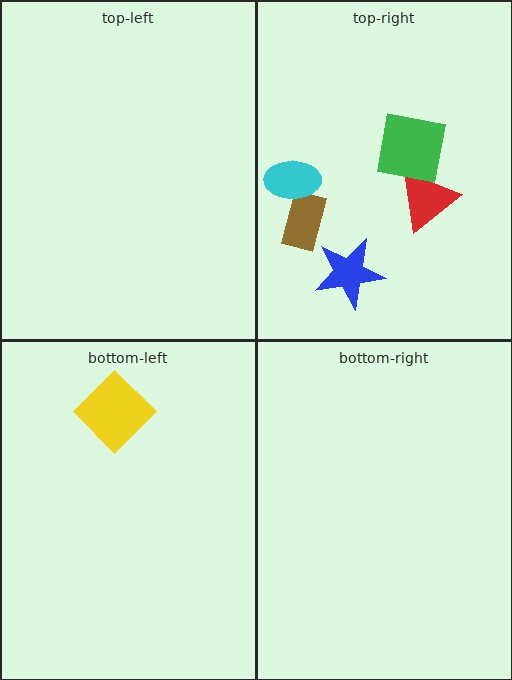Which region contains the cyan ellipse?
The top-right region.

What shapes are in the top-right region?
The blue star, the brown rectangle, the cyan ellipse, the red triangle, the green square.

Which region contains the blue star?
The top-right region.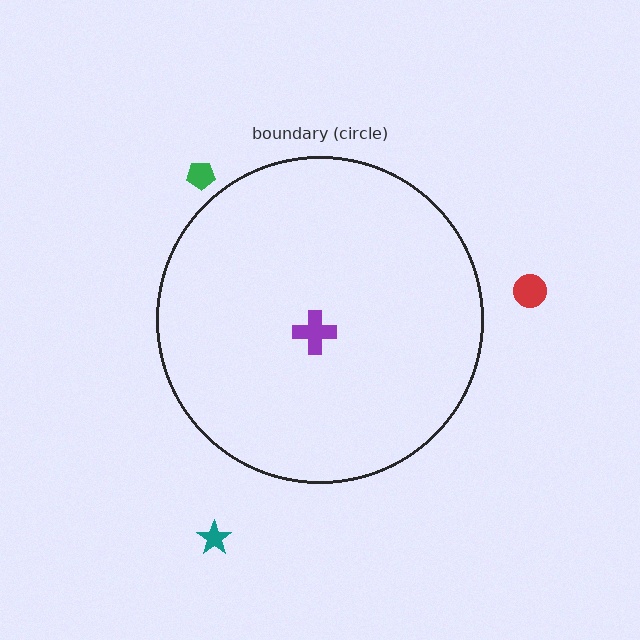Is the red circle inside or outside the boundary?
Outside.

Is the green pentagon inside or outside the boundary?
Outside.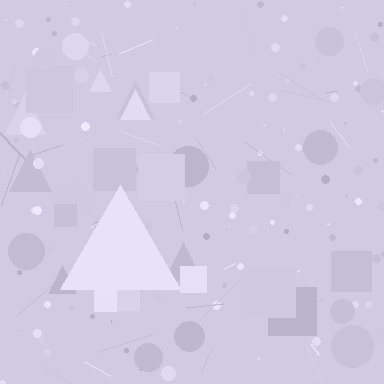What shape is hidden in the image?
A triangle is hidden in the image.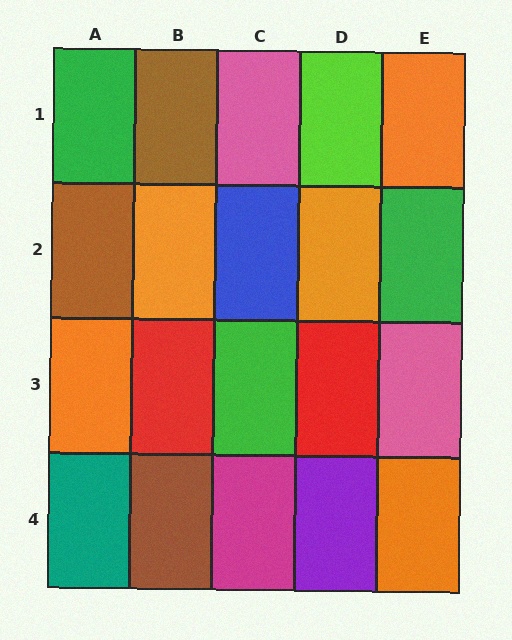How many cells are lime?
1 cell is lime.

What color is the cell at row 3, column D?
Red.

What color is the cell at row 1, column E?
Orange.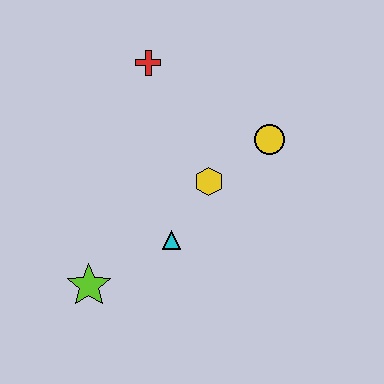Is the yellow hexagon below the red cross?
Yes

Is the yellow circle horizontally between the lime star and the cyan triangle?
No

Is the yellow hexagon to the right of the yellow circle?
No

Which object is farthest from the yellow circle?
The lime star is farthest from the yellow circle.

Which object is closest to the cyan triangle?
The yellow hexagon is closest to the cyan triangle.